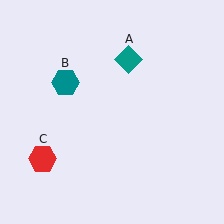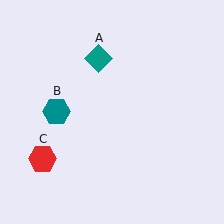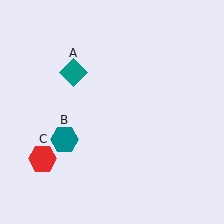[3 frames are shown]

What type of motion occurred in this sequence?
The teal diamond (object A), teal hexagon (object B) rotated counterclockwise around the center of the scene.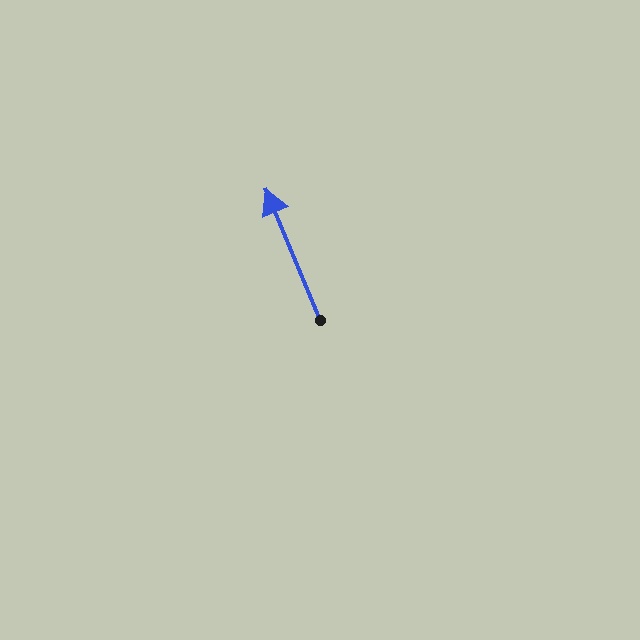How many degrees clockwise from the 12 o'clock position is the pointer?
Approximately 338 degrees.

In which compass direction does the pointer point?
North.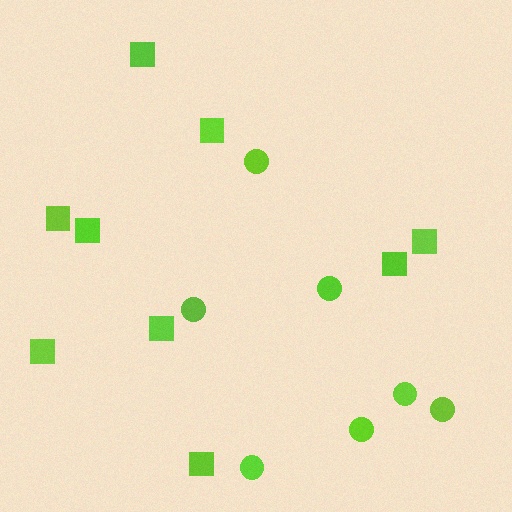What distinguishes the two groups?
There are 2 groups: one group of squares (9) and one group of circles (7).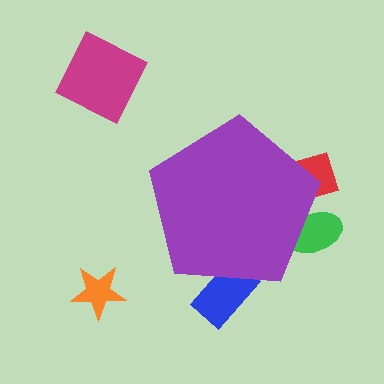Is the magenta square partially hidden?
No, the magenta square is fully visible.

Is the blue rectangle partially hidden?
Yes, the blue rectangle is partially hidden behind the purple pentagon.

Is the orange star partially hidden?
No, the orange star is fully visible.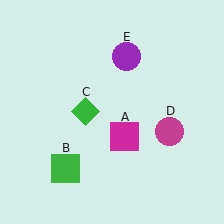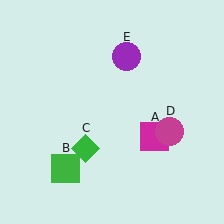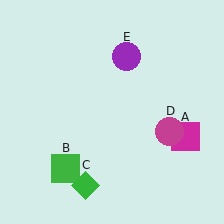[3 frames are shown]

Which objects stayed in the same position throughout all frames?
Green square (object B) and magenta circle (object D) and purple circle (object E) remained stationary.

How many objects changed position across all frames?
2 objects changed position: magenta square (object A), green diamond (object C).